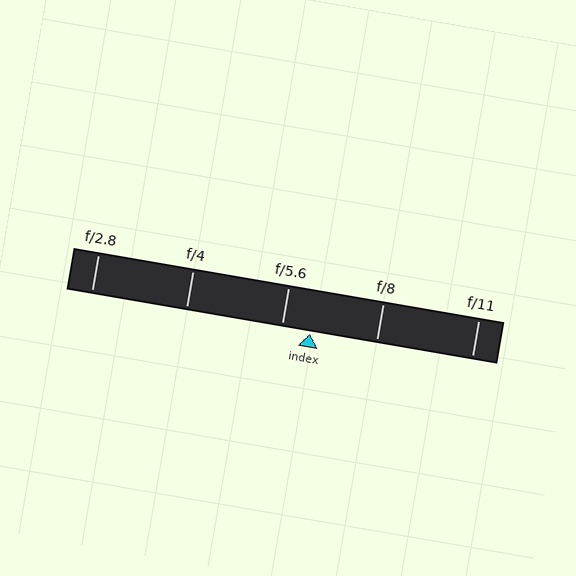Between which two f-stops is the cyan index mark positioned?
The index mark is between f/5.6 and f/8.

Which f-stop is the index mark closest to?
The index mark is closest to f/5.6.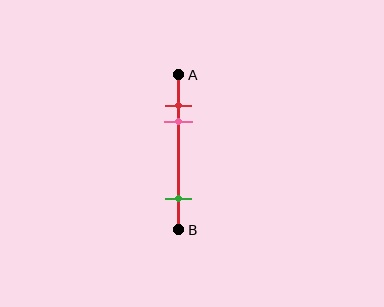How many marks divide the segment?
There are 3 marks dividing the segment.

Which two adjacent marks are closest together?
The red and pink marks are the closest adjacent pair.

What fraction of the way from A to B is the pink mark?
The pink mark is approximately 30% (0.3) of the way from A to B.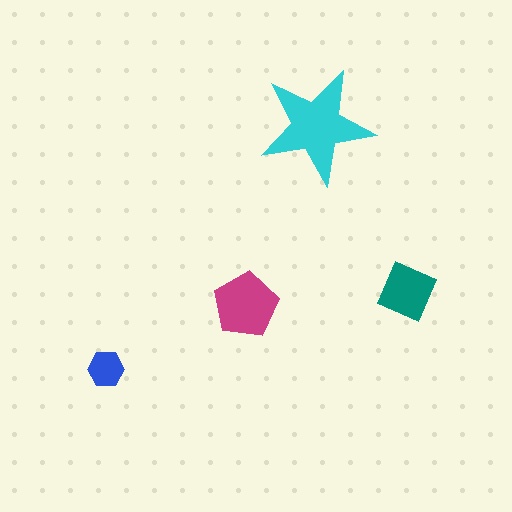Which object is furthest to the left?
The blue hexagon is leftmost.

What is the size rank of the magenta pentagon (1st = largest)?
2nd.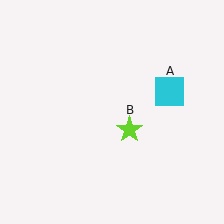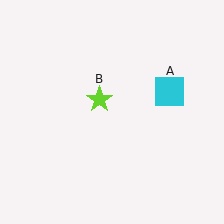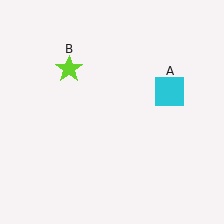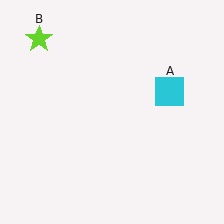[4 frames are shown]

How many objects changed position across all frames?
1 object changed position: lime star (object B).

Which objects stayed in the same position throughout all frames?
Cyan square (object A) remained stationary.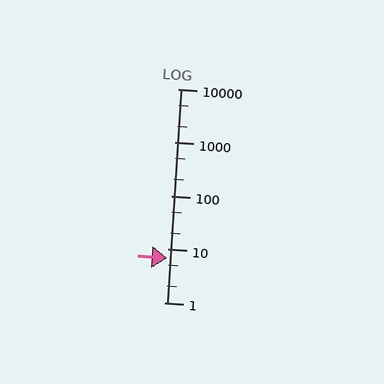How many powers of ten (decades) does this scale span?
The scale spans 4 decades, from 1 to 10000.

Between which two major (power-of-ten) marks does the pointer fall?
The pointer is between 1 and 10.